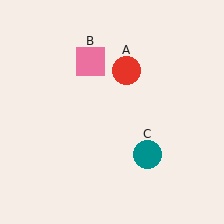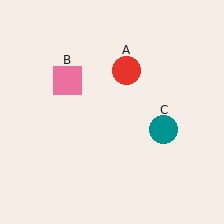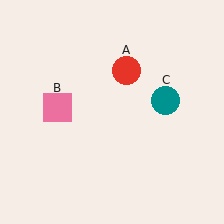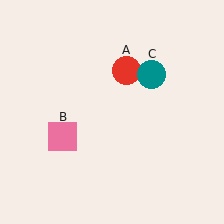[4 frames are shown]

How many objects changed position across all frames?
2 objects changed position: pink square (object B), teal circle (object C).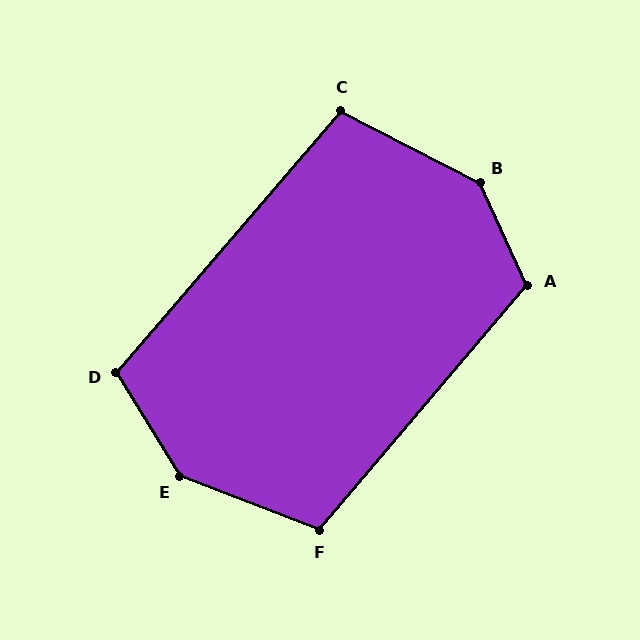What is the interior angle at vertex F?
Approximately 109 degrees (obtuse).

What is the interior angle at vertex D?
Approximately 108 degrees (obtuse).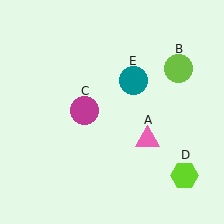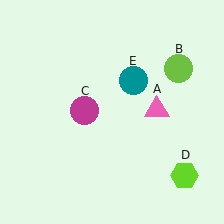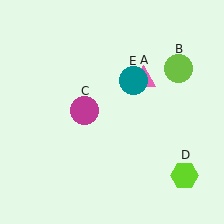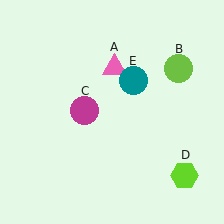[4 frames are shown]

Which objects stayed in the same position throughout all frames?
Lime circle (object B) and magenta circle (object C) and lime hexagon (object D) and teal circle (object E) remained stationary.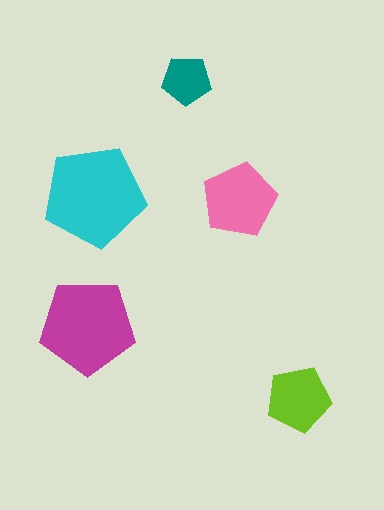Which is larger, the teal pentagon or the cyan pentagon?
The cyan one.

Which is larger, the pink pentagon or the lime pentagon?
The pink one.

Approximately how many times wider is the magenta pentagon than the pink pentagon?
About 1.5 times wider.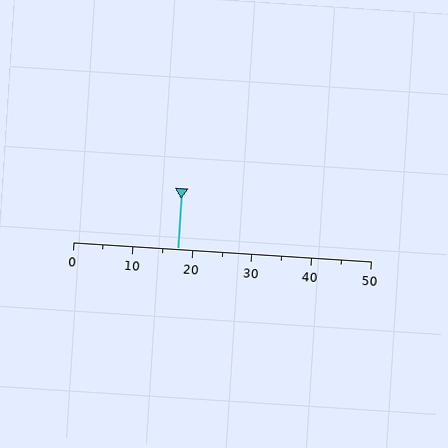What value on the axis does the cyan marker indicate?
The marker indicates approximately 17.5.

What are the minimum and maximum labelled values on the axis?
The axis runs from 0 to 50.